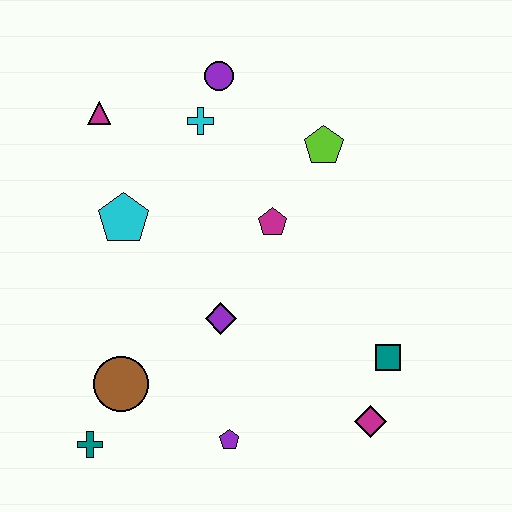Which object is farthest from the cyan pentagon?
The magenta diamond is farthest from the cyan pentagon.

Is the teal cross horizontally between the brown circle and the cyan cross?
No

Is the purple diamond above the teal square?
Yes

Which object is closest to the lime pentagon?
The magenta pentagon is closest to the lime pentagon.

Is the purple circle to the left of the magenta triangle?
No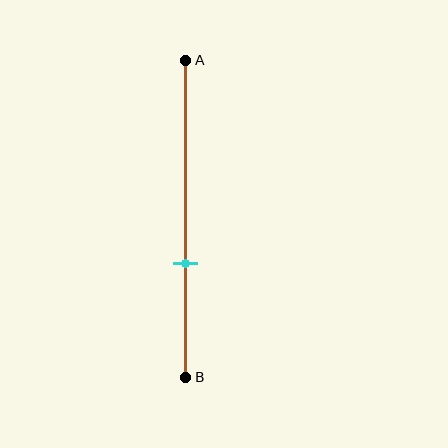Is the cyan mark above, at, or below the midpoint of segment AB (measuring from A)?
The cyan mark is below the midpoint of segment AB.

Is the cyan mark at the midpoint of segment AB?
No, the mark is at about 65% from A, not at the 50% midpoint.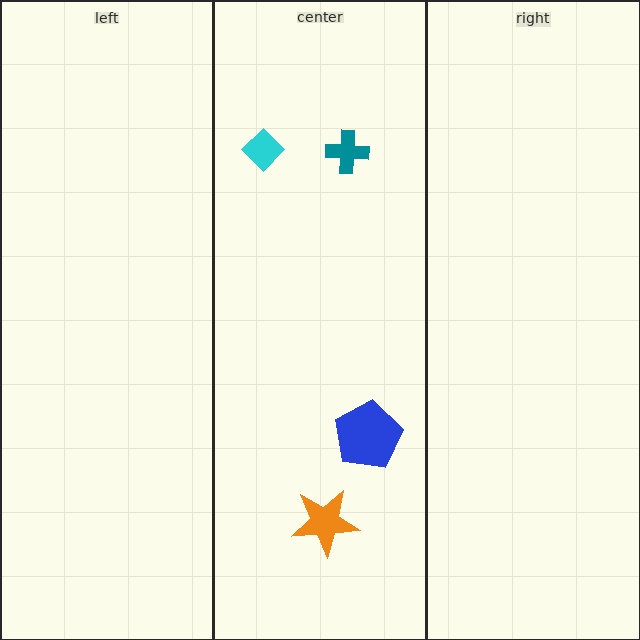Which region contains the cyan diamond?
The center region.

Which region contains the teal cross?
The center region.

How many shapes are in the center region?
4.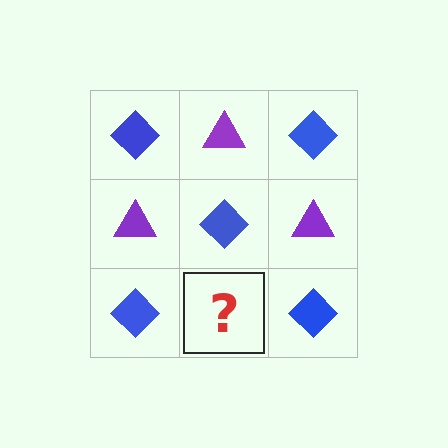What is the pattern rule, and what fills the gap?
The rule is that it alternates blue diamond and purple triangle in a checkerboard pattern. The gap should be filled with a purple triangle.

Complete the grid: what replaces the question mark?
The question mark should be replaced with a purple triangle.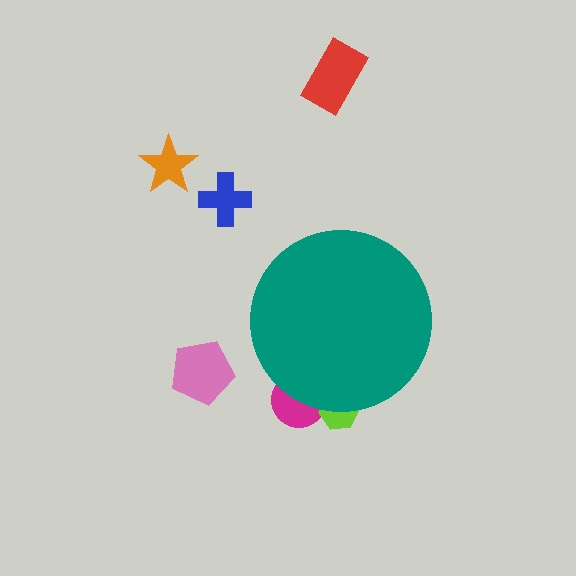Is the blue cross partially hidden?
No, the blue cross is fully visible.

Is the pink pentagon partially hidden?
No, the pink pentagon is fully visible.